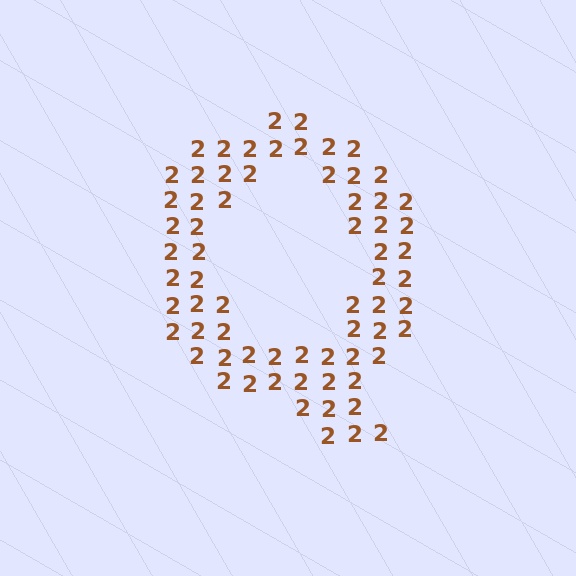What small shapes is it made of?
It is made of small digit 2's.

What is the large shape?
The large shape is the letter Q.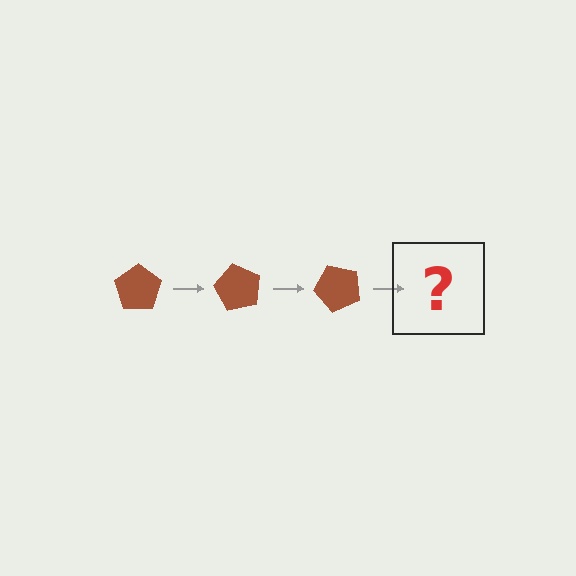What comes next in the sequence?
The next element should be a brown pentagon rotated 180 degrees.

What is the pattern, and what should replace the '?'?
The pattern is that the pentagon rotates 60 degrees each step. The '?' should be a brown pentagon rotated 180 degrees.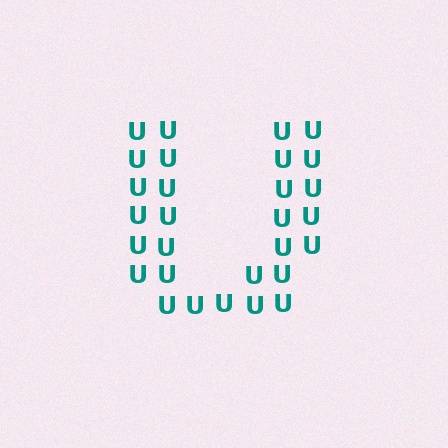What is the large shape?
The large shape is the letter U.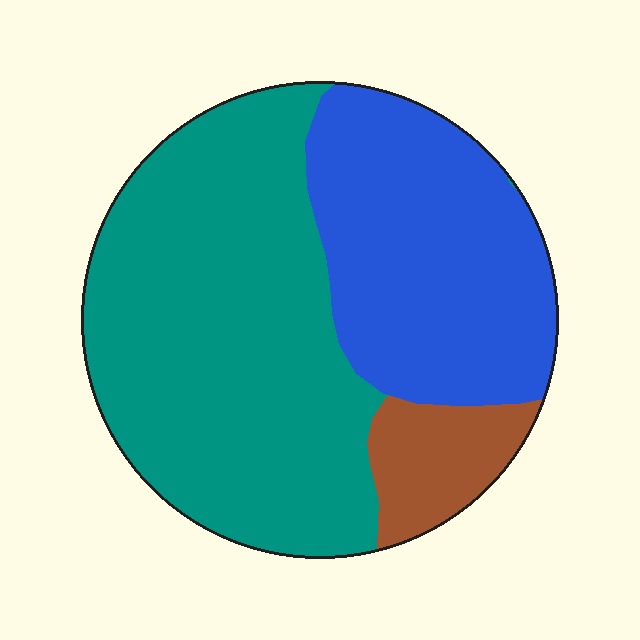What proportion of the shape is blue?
Blue takes up about one third (1/3) of the shape.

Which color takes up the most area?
Teal, at roughly 55%.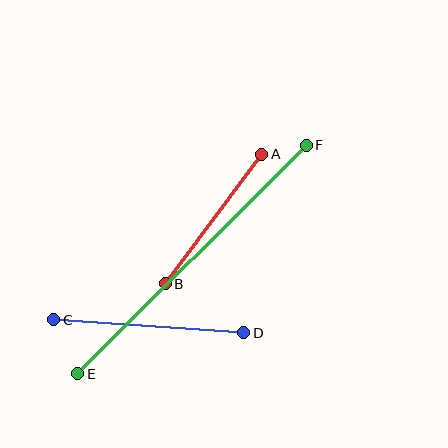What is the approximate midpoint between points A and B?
The midpoint is at approximately (214, 219) pixels.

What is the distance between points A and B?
The distance is approximately 162 pixels.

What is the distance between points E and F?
The distance is approximately 323 pixels.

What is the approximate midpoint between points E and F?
The midpoint is at approximately (192, 260) pixels.